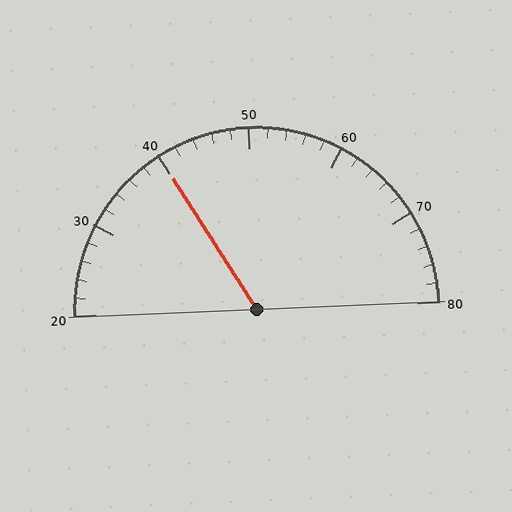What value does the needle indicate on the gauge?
The needle indicates approximately 40.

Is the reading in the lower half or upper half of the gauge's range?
The reading is in the lower half of the range (20 to 80).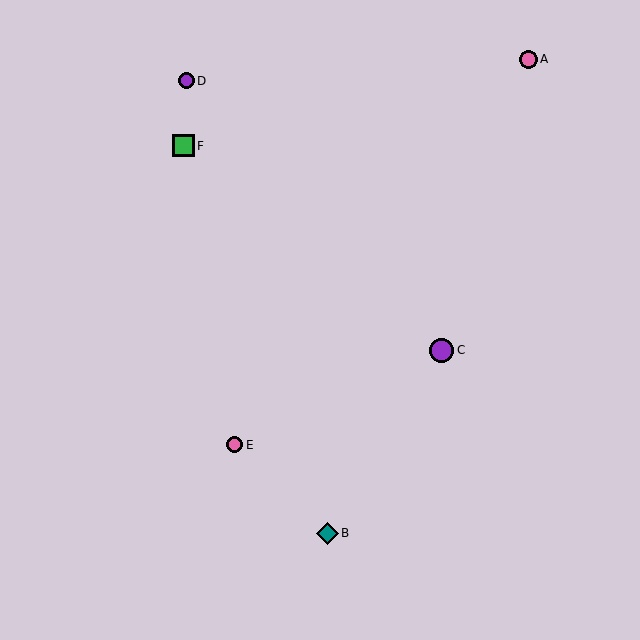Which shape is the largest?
The purple circle (labeled C) is the largest.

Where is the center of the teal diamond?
The center of the teal diamond is at (327, 533).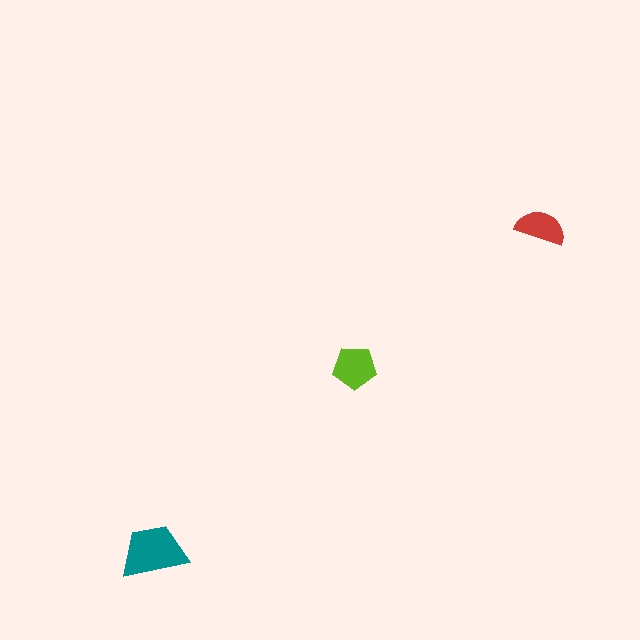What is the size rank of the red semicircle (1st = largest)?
3rd.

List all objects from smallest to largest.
The red semicircle, the lime pentagon, the teal trapezoid.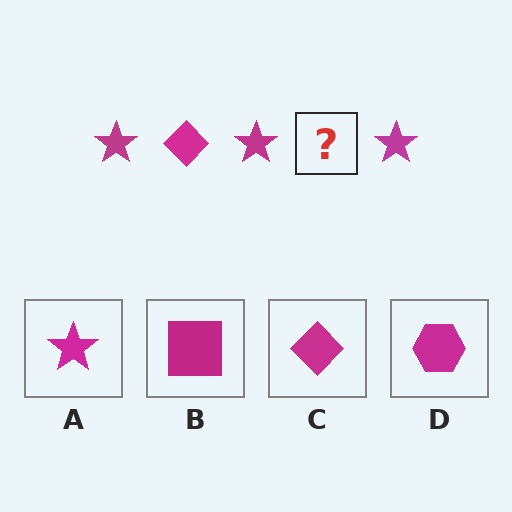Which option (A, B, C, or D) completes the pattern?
C.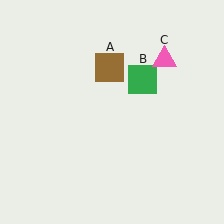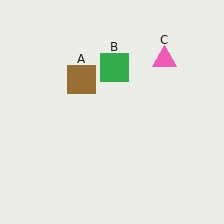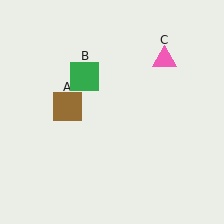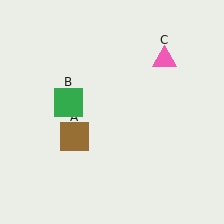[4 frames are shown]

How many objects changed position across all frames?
2 objects changed position: brown square (object A), green square (object B).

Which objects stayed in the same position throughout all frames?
Pink triangle (object C) remained stationary.